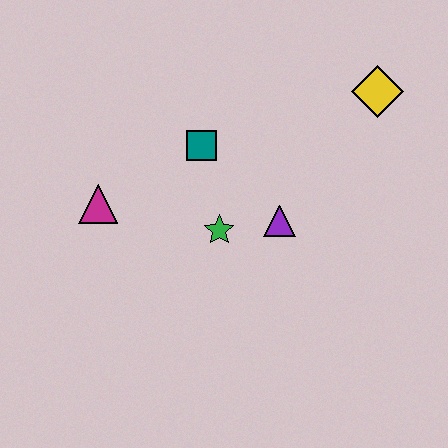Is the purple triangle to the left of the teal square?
No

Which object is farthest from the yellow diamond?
The magenta triangle is farthest from the yellow diamond.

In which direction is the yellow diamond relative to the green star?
The yellow diamond is to the right of the green star.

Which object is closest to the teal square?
The green star is closest to the teal square.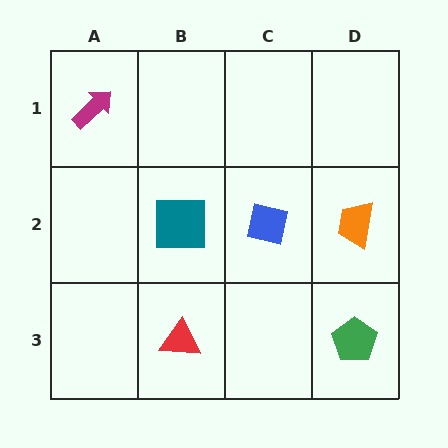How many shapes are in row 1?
1 shape.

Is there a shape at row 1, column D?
No, that cell is empty.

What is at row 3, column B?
A red triangle.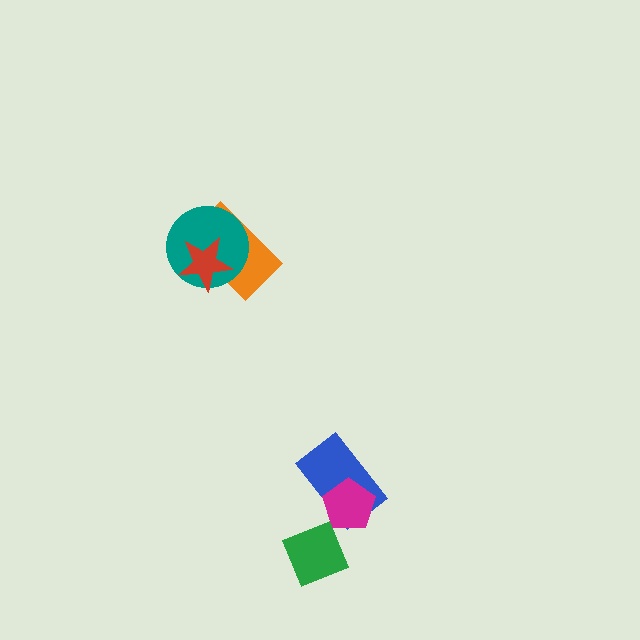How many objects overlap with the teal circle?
2 objects overlap with the teal circle.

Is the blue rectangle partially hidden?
Yes, it is partially covered by another shape.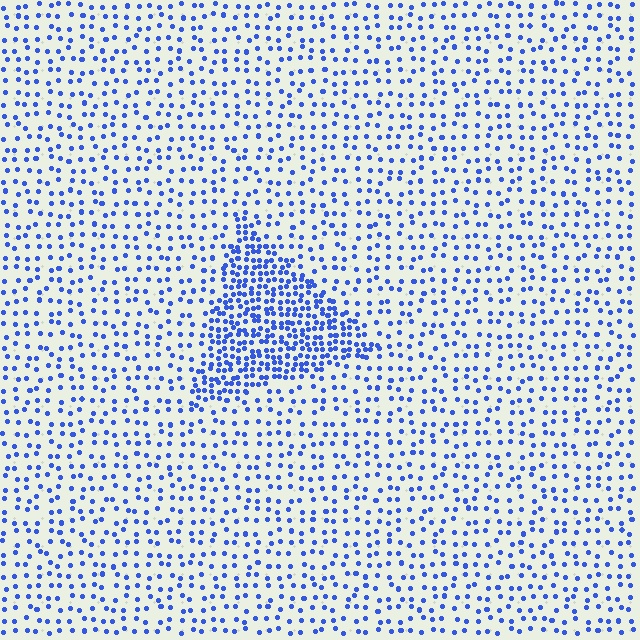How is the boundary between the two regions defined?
The boundary is defined by a change in element density (approximately 2.5x ratio). All elements are the same color, size, and shape.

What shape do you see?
I see a triangle.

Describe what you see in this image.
The image contains small blue elements arranged at two different densities. A triangle-shaped region is visible where the elements are more densely packed than the surrounding area.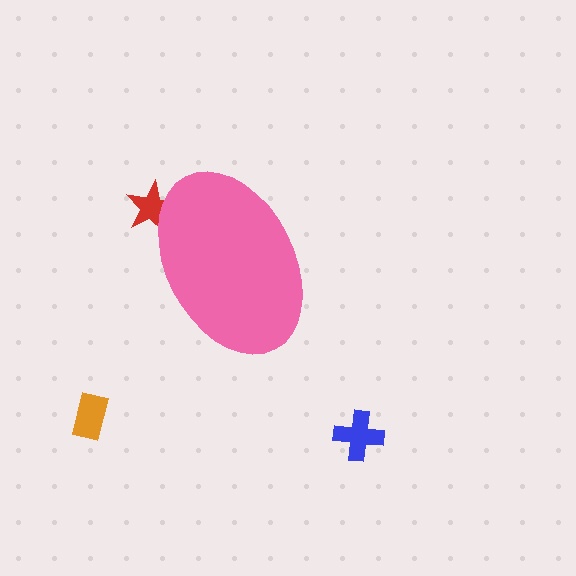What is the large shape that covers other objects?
A pink ellipse.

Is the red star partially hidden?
Yes, the red star is partially hidden behind the pink ellipse.